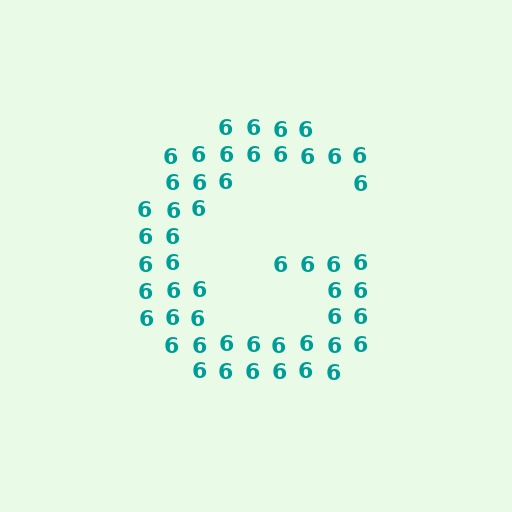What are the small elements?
The small elements are digit 6's.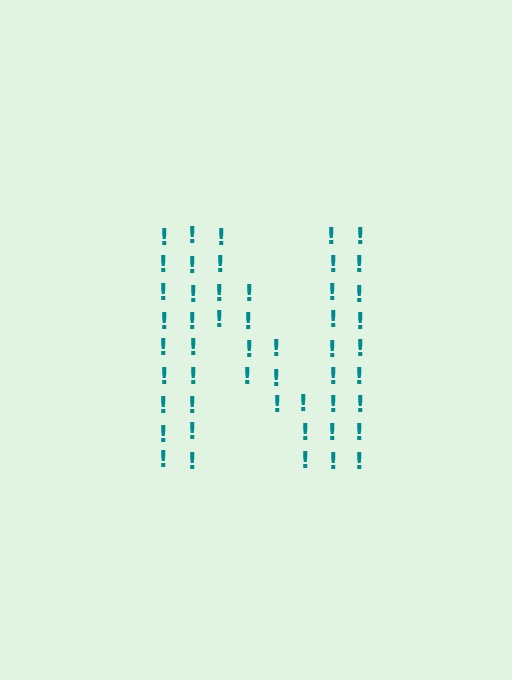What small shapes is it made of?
It is made of small exclamation marks.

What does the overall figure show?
The overall figure shows the letter N.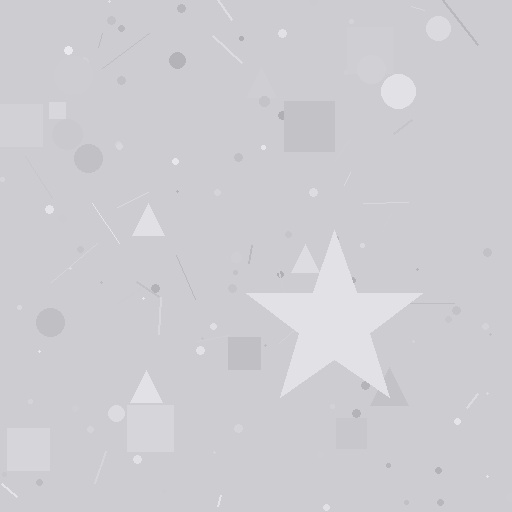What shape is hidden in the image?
A star is hidden in the image.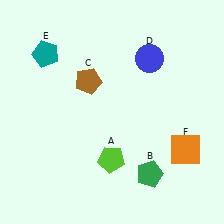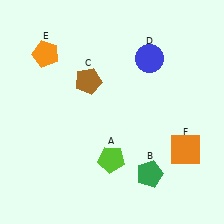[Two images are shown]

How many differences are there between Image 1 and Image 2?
There is 1 difference between the two images.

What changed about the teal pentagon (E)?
In Image 1, E is teal. In Image 2, it changed to orange.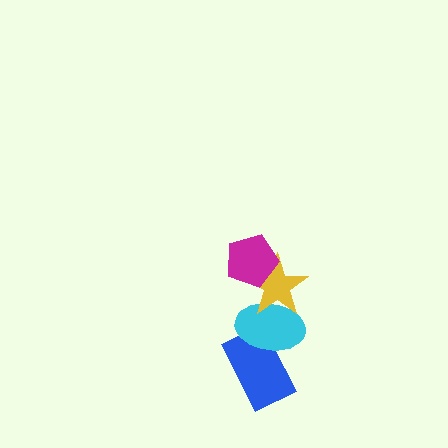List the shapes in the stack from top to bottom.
From top to bottom: the magenta pentagon, the yellow star, the cyan ellipse, the blue rectangle.